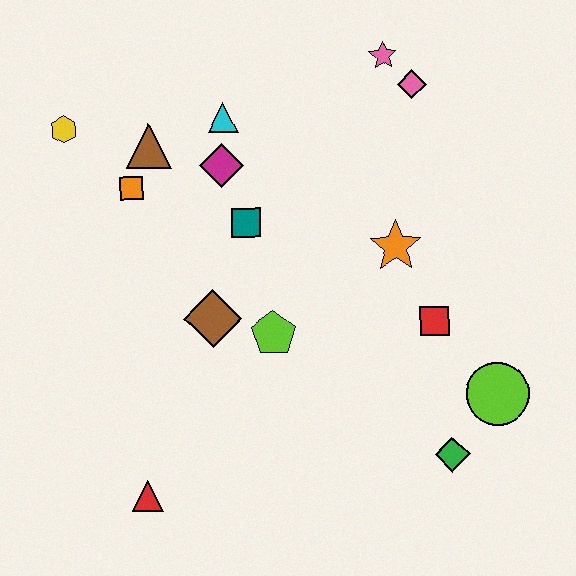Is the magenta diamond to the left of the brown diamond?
No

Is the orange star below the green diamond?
No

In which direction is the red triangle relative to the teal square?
The red triangle is below the teal square.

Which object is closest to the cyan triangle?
The magenta diamond is closest to the cyan triangle.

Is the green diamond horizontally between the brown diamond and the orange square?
No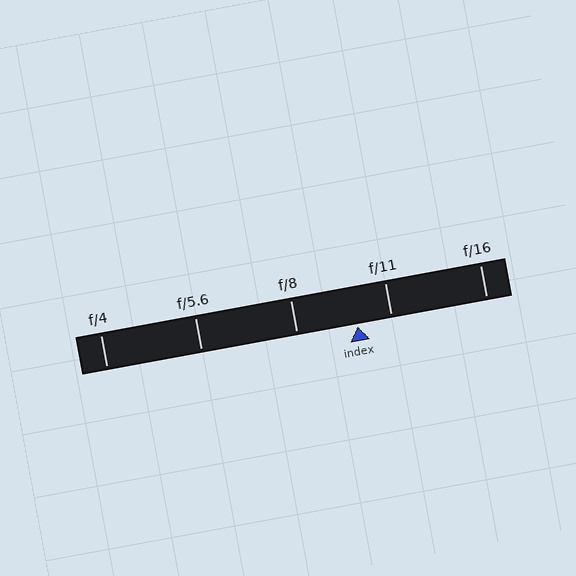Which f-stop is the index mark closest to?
The index mark is closest to f/11.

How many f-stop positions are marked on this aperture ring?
There are 5 f-stop positions marked.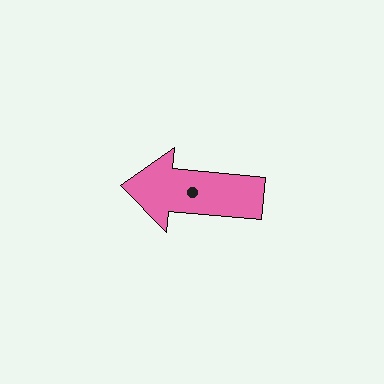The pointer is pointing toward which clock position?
Roughly 9 o'clock.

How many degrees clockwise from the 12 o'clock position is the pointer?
Approximately 275 degrees.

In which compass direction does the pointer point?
West.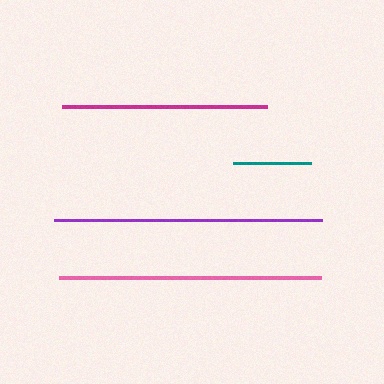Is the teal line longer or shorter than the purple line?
The purple line is longer than the teal line.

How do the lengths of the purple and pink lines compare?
The purple and pink lines are approximately the same length.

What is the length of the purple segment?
The purple segment is approximately 268 pixels long.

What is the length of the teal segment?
The teal segment is approximately 77 pixels long.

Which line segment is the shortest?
The teal line is the shortest at approximately 77 pixels.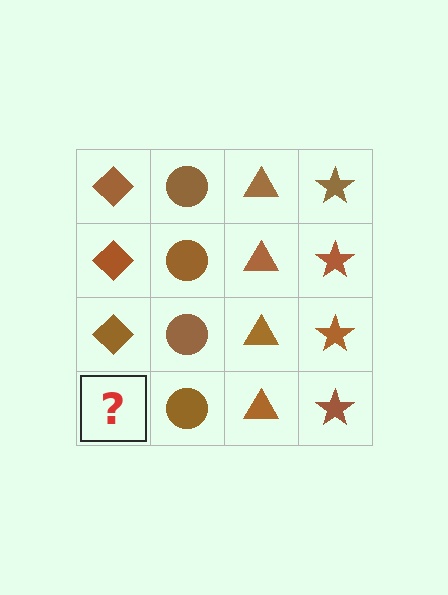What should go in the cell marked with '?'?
The missing cell should contain a brown diamond.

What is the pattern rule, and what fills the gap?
The rule is that each column has a consistent shape. The gap should be filled with a brown diamond.